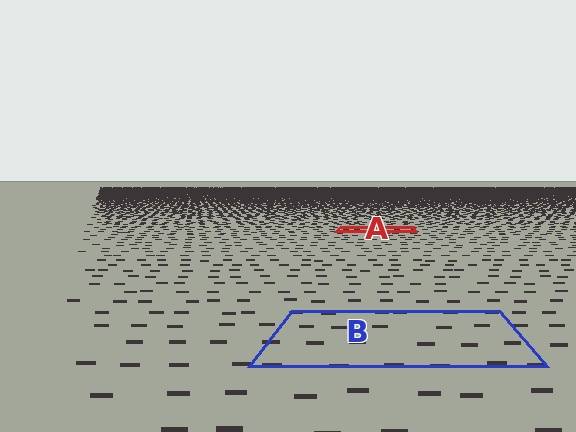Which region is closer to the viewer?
Region B is closer. The texture elements there are larger and more spread out.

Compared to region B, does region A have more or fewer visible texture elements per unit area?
Region A has more texture elements per unit area — they are packed more densely because it is farther away.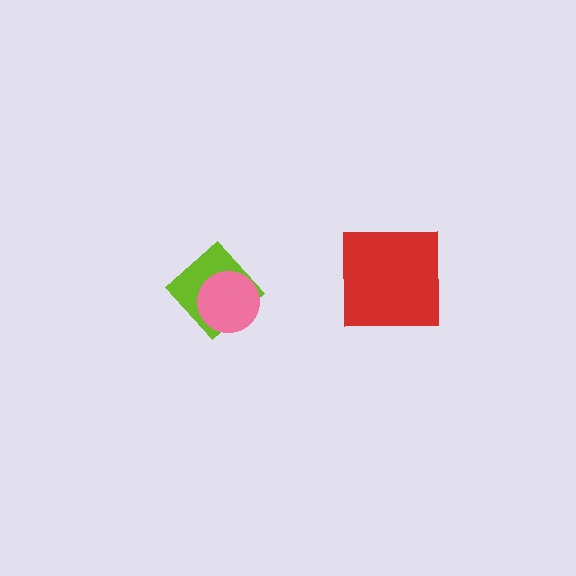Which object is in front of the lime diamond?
The pink circle is in front of the lime diamond.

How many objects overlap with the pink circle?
1 object overlaps with the pink circle.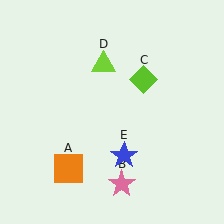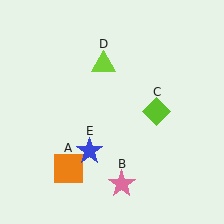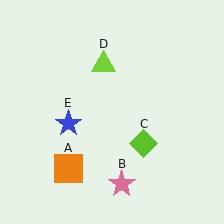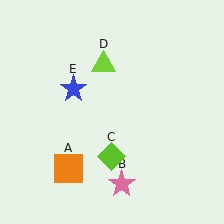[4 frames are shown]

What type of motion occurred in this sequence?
The lime diamond (object C), blue star (object E) rotated clockwise around the center of the scene.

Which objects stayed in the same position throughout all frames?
Orange square (object A) and pink star (object B) and lime triangle (object D) remained stationary.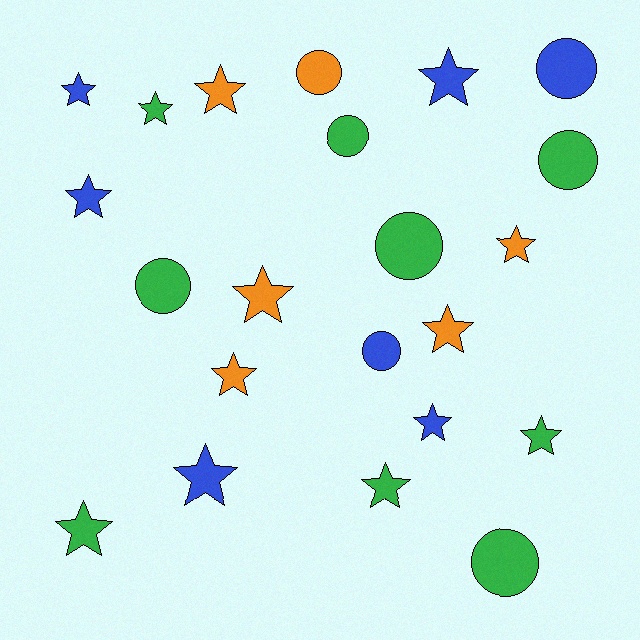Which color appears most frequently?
Green, with 9 objects.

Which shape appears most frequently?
Star, with 14 objects.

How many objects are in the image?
There are 22 objects.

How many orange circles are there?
There is 1 orange circle.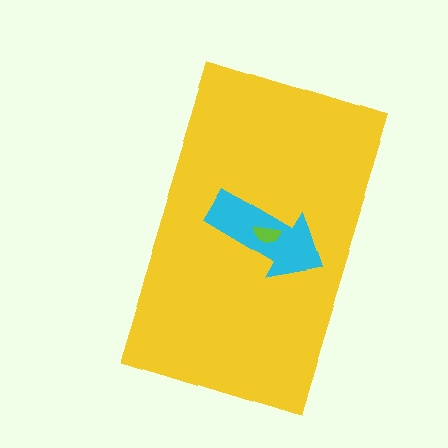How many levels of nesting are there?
3.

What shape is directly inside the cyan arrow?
The lime semicircle.